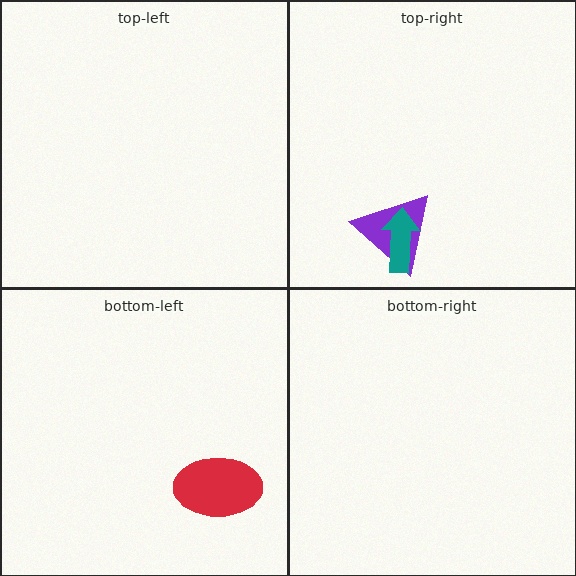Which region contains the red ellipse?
The bottom-left region.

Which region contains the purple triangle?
The top-right region.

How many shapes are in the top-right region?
2.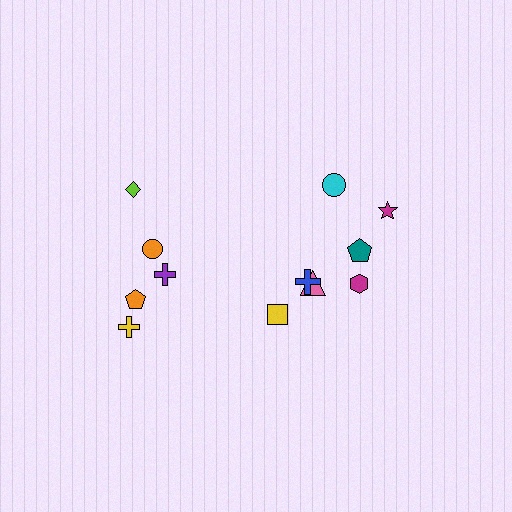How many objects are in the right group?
There are 7 objects.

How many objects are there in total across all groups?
There are 12 objects.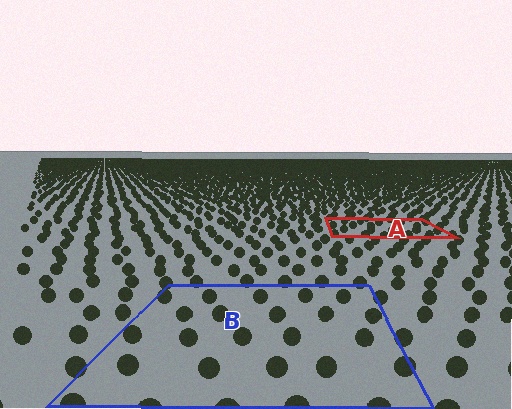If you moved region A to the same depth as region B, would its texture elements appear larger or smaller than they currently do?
They would appear larger. At a closer depth, the same texture elements are projected at a bigger on-screen size.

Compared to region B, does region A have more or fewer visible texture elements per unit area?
Region A has more texture elements per unit area — they are packed more densely because it is farther away.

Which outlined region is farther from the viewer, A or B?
Region A is farther from the viewer — the texture elements inside it appear smaller and more densely packed.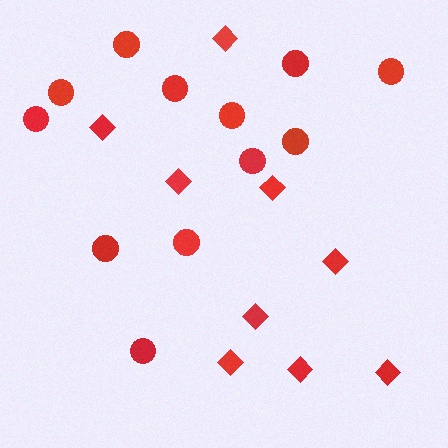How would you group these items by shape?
There are 2 groups: one group of diamonds (9) and one group of circles (12).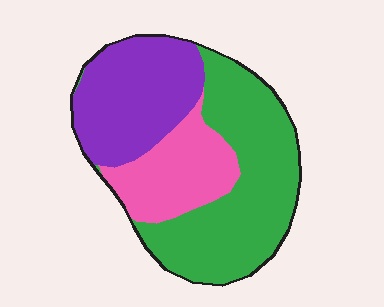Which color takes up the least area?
Pink, at roughly 20%.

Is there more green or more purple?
Green.